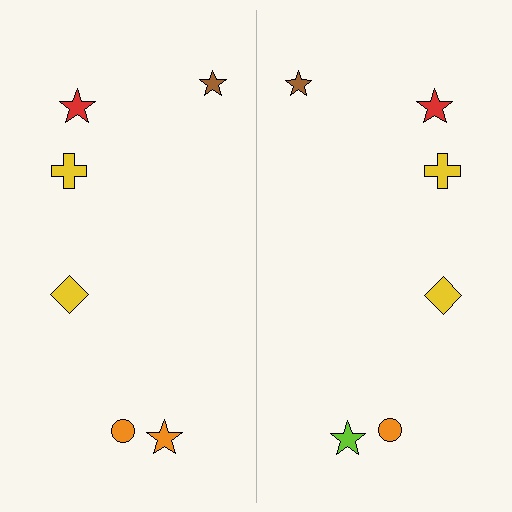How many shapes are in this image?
There are 12 shapes in this image.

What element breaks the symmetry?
The lime star on the right side breaks the symmetry — its mirror counterpart is orange.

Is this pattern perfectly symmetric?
No, the pattern is not perfectly symmetric. The lime star on the right side breaks the symmetry — its mirror counterpart is orange.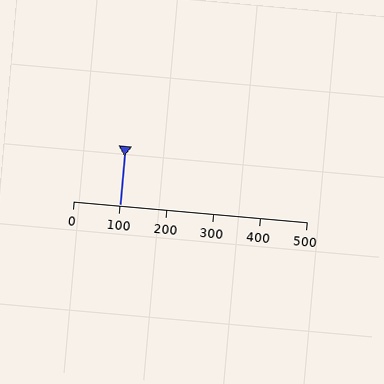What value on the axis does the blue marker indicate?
The marker indicates approximately 100.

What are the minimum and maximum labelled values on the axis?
The axis runs from 0 to 500.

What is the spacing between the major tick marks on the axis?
The major ticks are spaced 100 apart.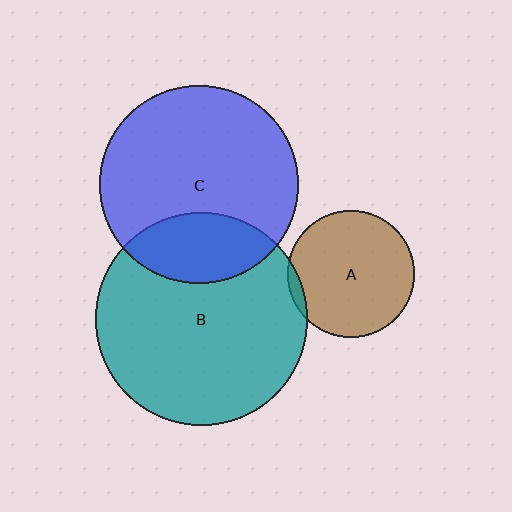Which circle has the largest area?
Circle B (teal).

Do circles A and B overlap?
Yes.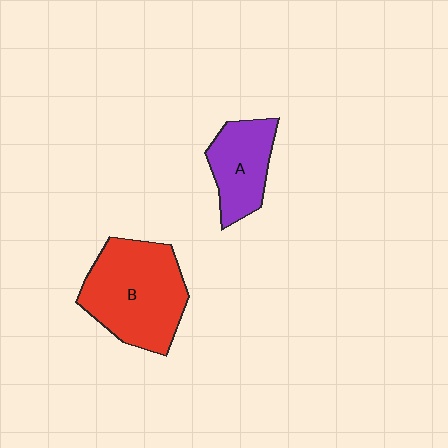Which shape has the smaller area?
Shape A (purple).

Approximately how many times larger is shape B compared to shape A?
Approximately 1.7 times.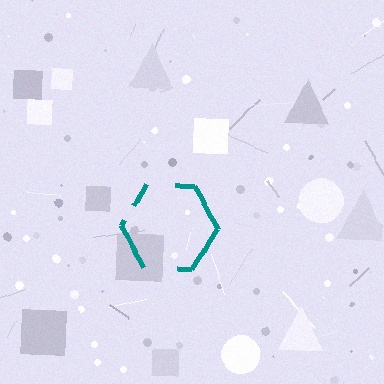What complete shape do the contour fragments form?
The contour fragments form a hexagon.